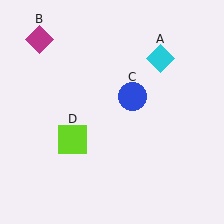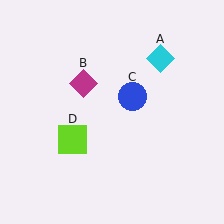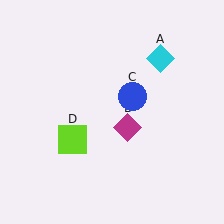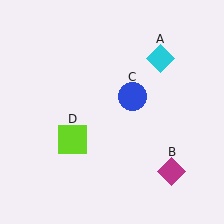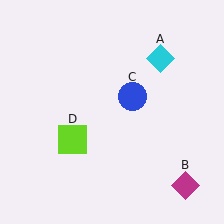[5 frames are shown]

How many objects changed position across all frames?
1 object changed position: magenta diamond (object B).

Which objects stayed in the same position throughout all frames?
Cyan diamond (object A) and blue circle (object C) and lime square (object D) remained stationary.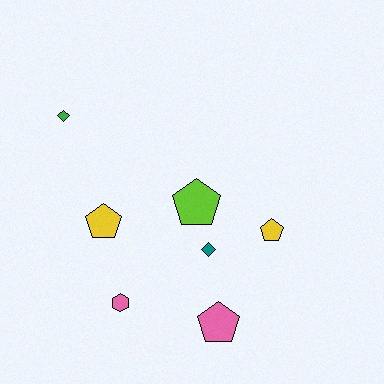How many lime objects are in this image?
There is 1 lime object.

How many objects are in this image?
There are 7 objects.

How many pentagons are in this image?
There are 4 pentagons.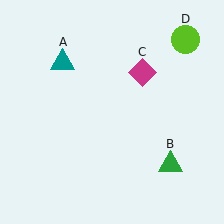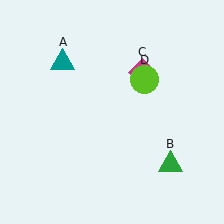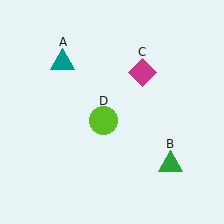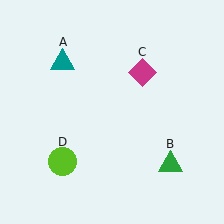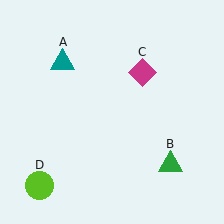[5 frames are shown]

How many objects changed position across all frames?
1 object changed position: lime circle (object D).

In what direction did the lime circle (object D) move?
The lime circle (object D) moved down and to the left.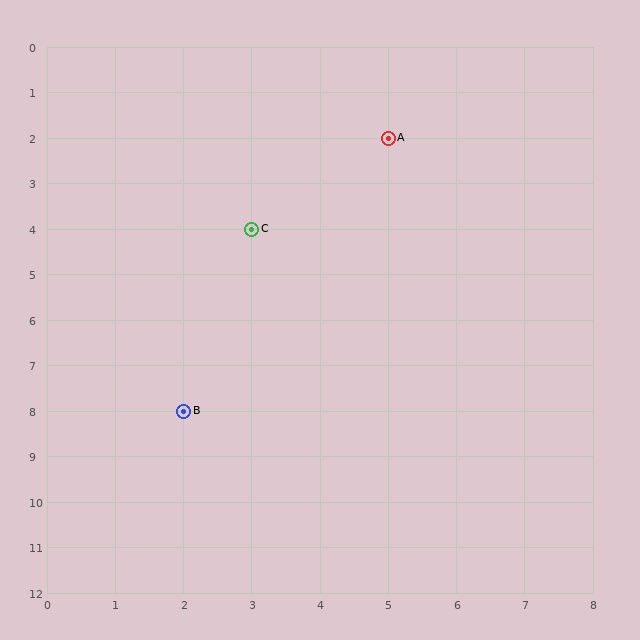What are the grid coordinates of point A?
Point A is at grid coordinates (5, 2).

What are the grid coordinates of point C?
Point C is at grid coordinates (3, 4).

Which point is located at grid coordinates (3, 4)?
Point C is at (3, 4).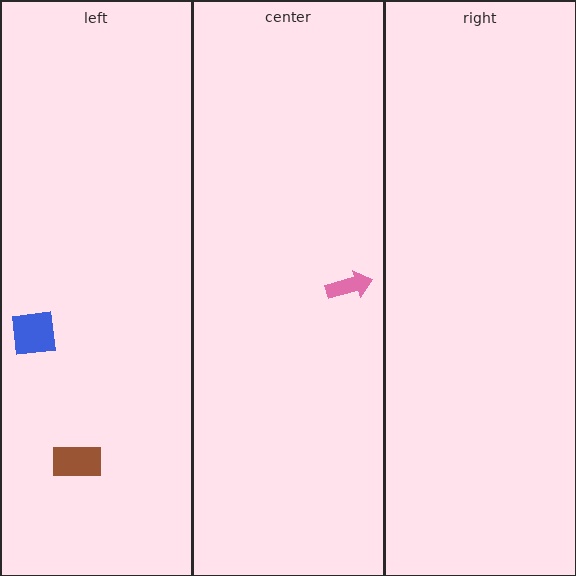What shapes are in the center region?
The pink arrow.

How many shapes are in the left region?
2.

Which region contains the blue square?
The left region.